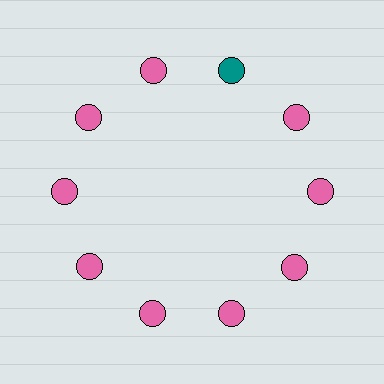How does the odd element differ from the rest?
It has a different color: teal instead of pink.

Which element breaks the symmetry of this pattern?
The teal circle at roughly the 1 o'clock position breaks the symmetry. All other shapes are pink circles.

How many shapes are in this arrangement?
There are 10 shapes arranged in a ring pattern.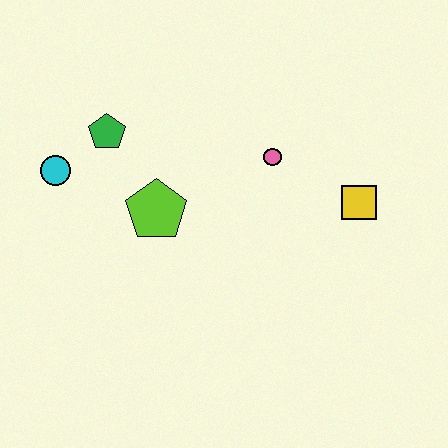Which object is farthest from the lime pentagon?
The yellow square is farthest from the lime pentagon.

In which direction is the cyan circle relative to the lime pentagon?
The cyan circle is to the left of the lime pentagon.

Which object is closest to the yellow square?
The pink circle is closest to the yellow square.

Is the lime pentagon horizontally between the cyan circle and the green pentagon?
No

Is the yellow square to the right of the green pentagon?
Yes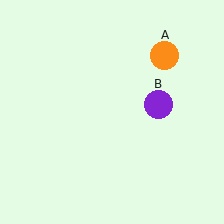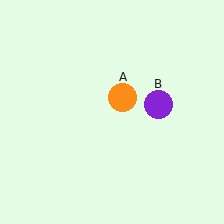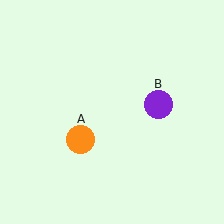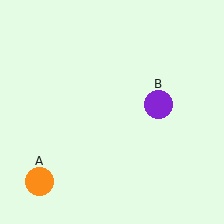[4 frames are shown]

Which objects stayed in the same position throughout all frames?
Purple circle (object B) remained stationary.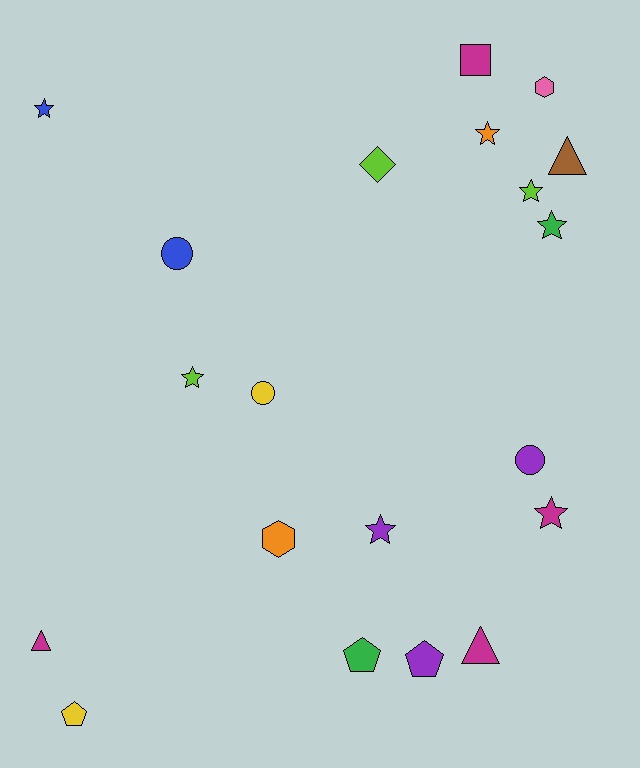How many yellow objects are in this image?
There are 2 yellow objects.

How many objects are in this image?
There are 20 objects.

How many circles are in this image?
There are 3 circles.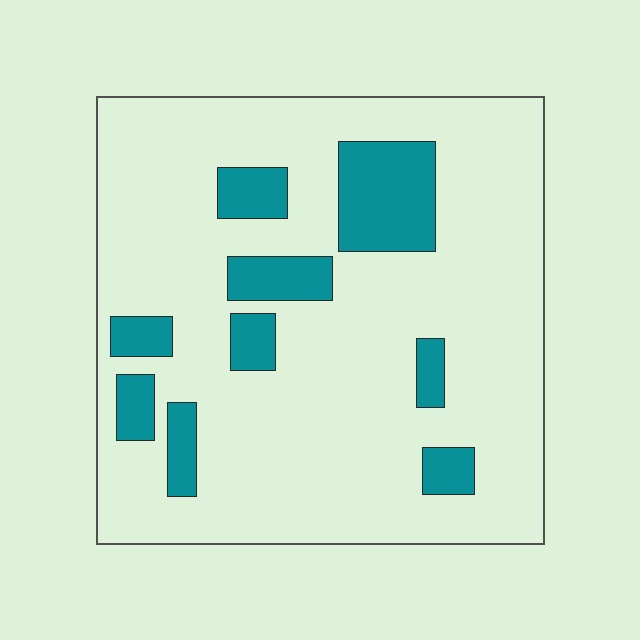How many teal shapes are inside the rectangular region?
9.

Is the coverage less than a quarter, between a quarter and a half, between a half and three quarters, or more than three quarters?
Less than a quarter.